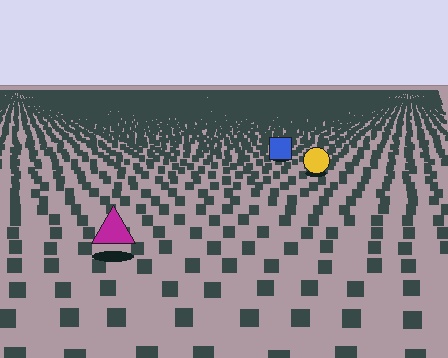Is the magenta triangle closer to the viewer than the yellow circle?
Yes. The magenta triangle is closer — you can tell from the texture gradient: the ground texture is coarser near it.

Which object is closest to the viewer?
The magenta triangle is closest. The texture marks near it are larger and more spread out.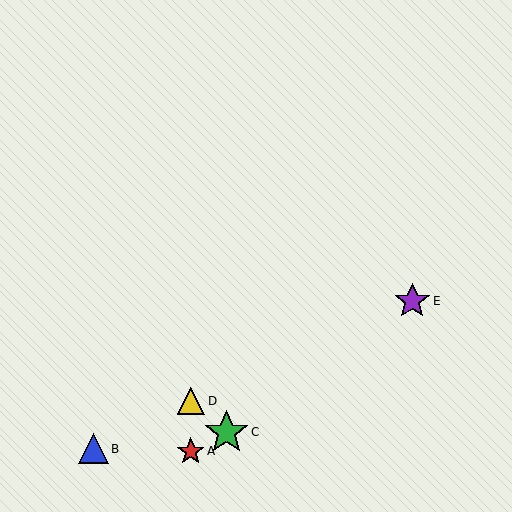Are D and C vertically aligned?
No, D is at x≈191 and C is at x≈227.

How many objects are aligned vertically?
2 objects (A, D) are aligned vertically.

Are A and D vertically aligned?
Yes, both are at x≈191.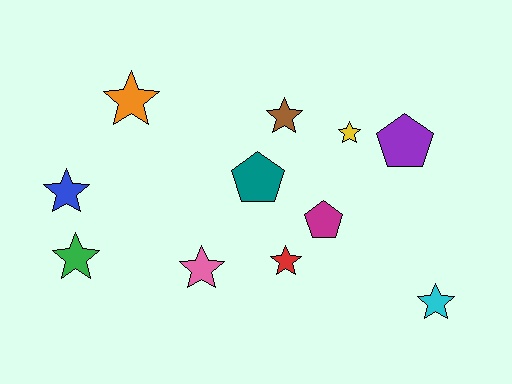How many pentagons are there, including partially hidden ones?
There are 3 pentagons.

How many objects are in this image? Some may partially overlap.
There are 11 objects.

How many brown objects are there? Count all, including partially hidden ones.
There is 1 brown object.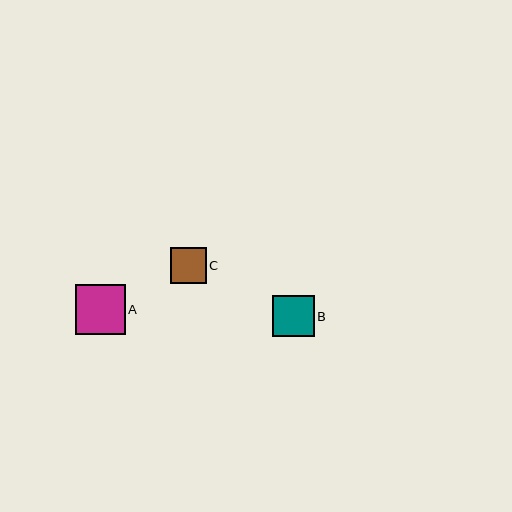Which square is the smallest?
Square C is the smallest with a size of approximately 36 pixels.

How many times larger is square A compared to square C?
Square A is approximately 1.4 times the size of square C.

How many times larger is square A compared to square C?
Square A is approximately 1.4 times the size of square C.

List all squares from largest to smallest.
From largest to smallest: A, B, C.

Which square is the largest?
Square A is the largest with a size of approximately 50 pixels.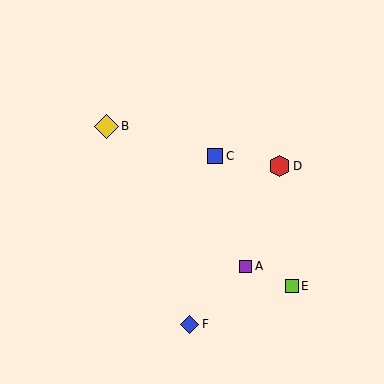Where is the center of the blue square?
The center of the blue square is at (215, 156).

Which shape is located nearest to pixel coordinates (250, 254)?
The purple square (labeled A) at (245, 266) is nearest to that location.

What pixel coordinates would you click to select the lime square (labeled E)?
Click at (292, 286) to select the lime square E.